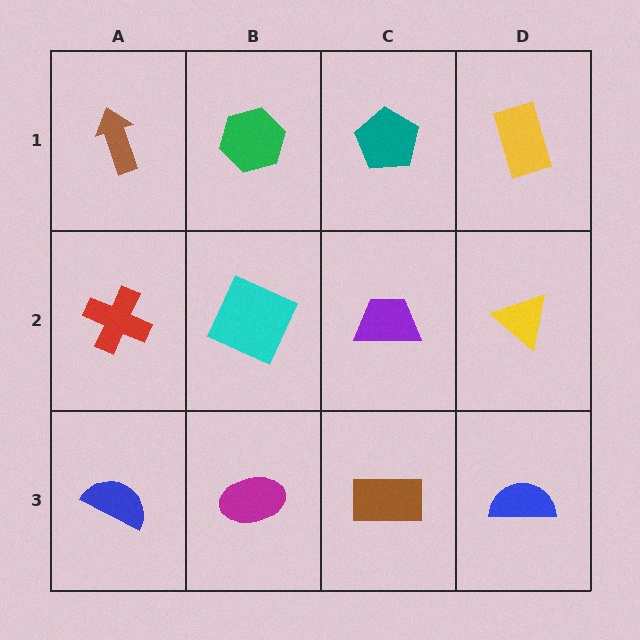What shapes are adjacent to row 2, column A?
A brown arrow (row 1, column A), a blue semicircle (row 3, column A), a cyan square (row 2, column B).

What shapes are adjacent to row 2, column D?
A yellow rectangle (row 1, column D), a blue semicircle (row 3, column D), a purple trapezoid (row 2, column C).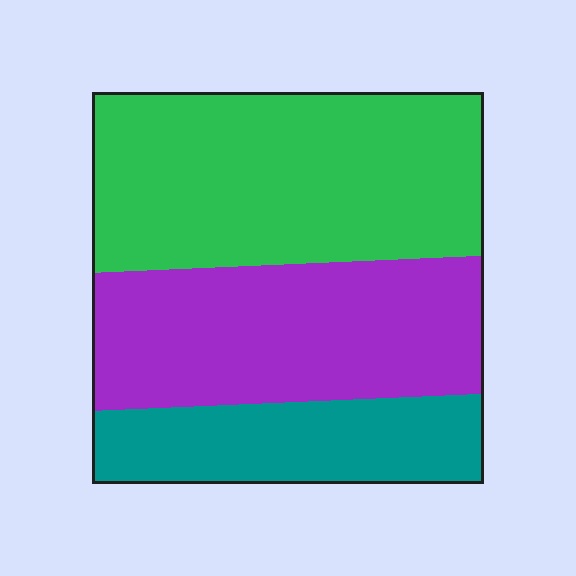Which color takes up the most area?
Green, at roughly 45%.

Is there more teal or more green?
Green.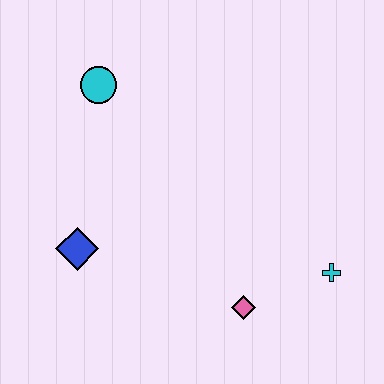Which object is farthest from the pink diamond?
The cyan circle is farthest from the pink diamond.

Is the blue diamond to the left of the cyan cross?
Yes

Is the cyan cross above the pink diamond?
Yes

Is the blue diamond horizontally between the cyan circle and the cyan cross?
No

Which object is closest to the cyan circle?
The blue diamond is closest to the cyan circle.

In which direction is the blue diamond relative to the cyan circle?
The blue diamond is below the cyan circle.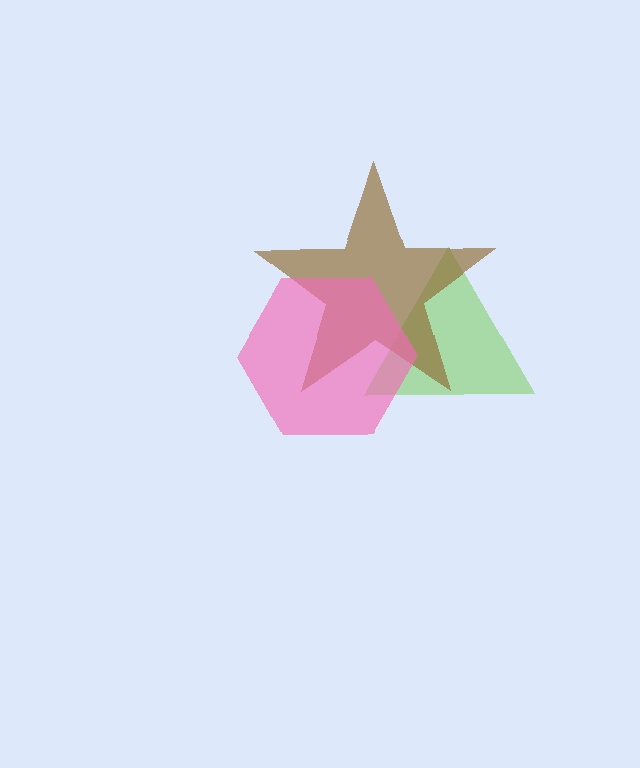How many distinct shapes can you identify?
There are 3 distinct shapes: a lime triangle, a brown star, a pink hexagon.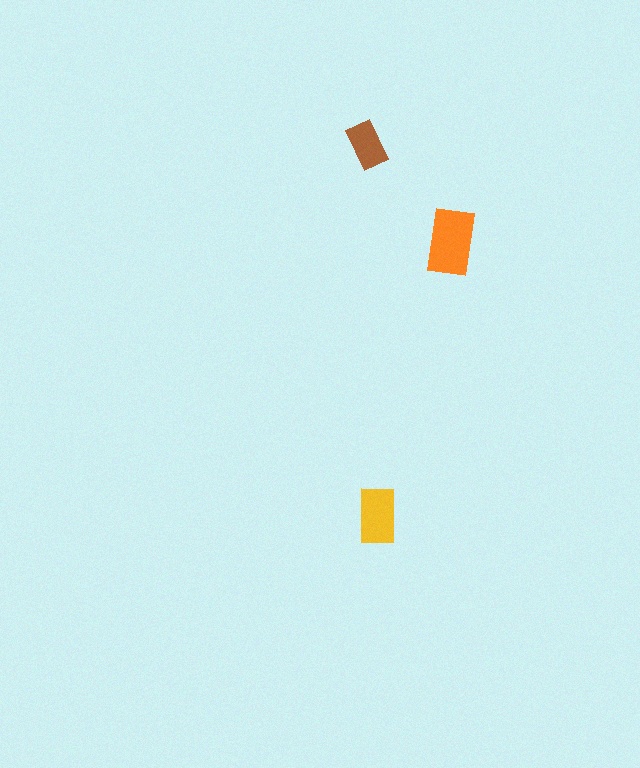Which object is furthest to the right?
The orange rectangle is rightmost.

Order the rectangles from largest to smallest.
the orange one, the yellow one, the brown one.